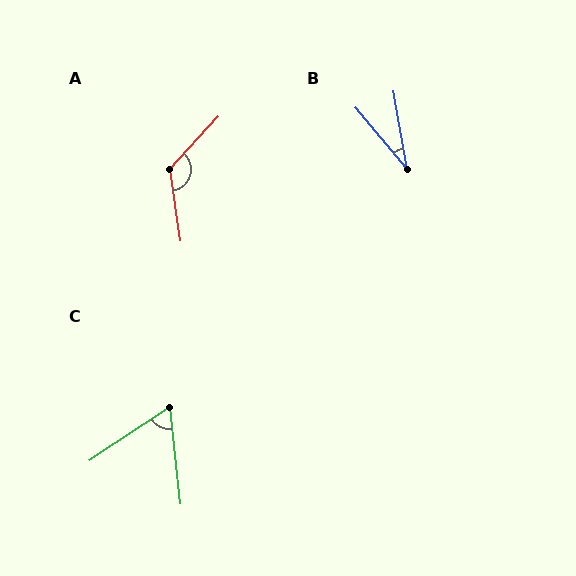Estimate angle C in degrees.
Approximately 63 degrees.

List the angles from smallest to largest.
B (30°), C (63°), A (129°).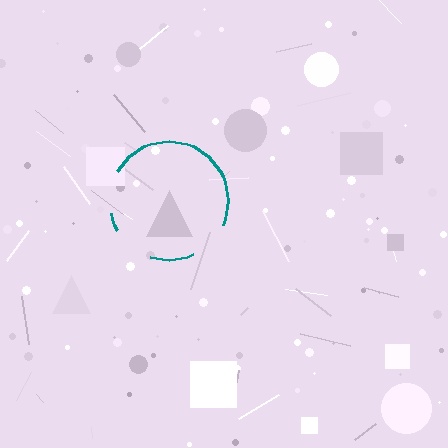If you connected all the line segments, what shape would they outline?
They would outline a circle.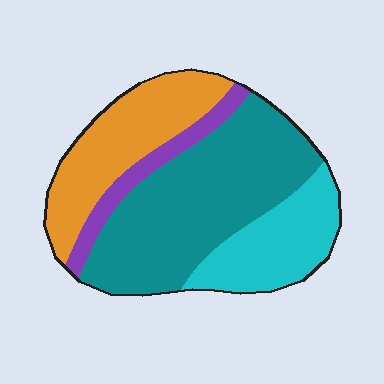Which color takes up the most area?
Teal, at roughly 45%.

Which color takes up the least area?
Purple, at roughly 10%.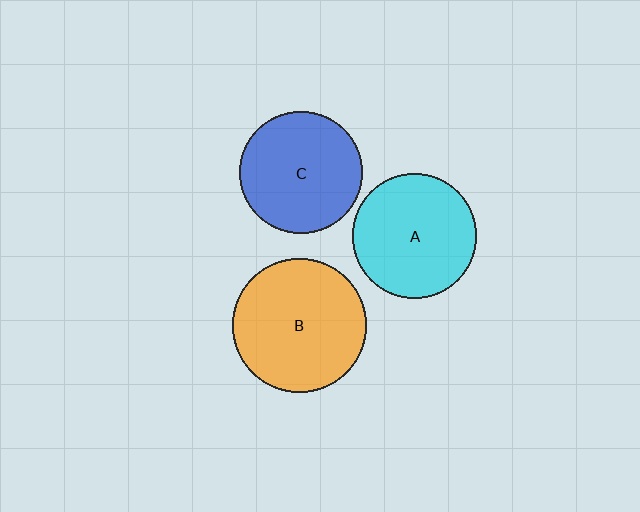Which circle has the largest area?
Circle B (orange).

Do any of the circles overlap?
No, none of the circles overlap.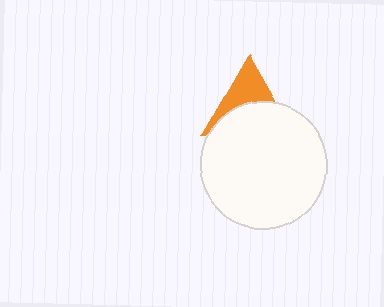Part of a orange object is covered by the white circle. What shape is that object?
It is a triangle.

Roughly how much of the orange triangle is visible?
A small part of it is visible (roughly 43%).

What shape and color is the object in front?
The object in front is a white circle.